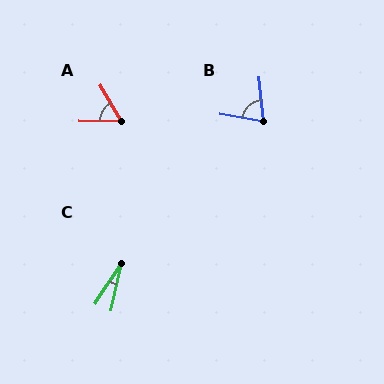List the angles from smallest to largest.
C (20°), A (59°), B (74°).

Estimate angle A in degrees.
Approximately 59 degrees.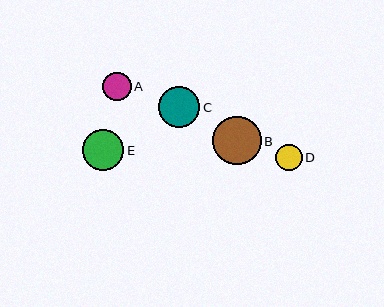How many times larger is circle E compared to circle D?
Circle E is approximately 1.6 times the size of circle D.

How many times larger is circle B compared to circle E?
Circle B is approximately 1.2 times the size of circle E.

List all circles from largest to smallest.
From largest to smallest: B, E, C, A, D.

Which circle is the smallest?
Circle D is the smallest with a size of approximately 26 pixels.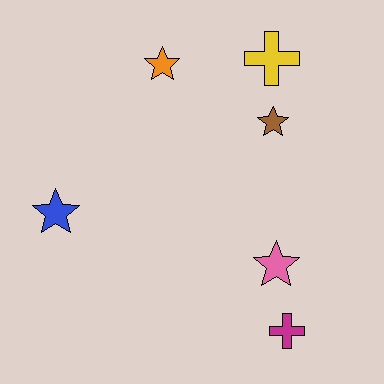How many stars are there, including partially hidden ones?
There are 4 stars.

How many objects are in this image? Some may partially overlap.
There are 6 objects.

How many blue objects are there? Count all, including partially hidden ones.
There is 1 blue object.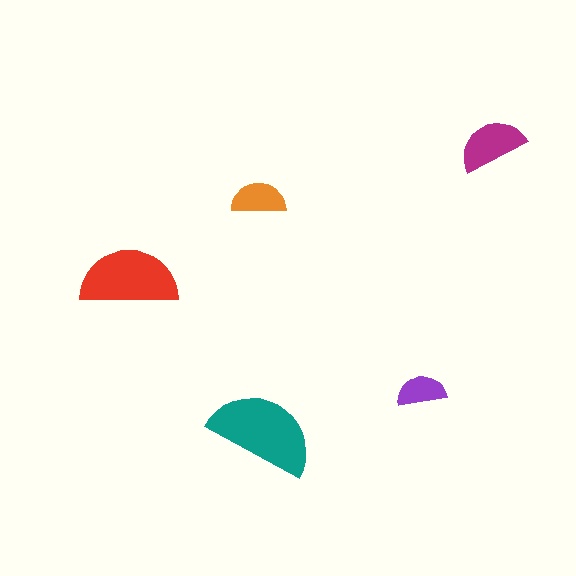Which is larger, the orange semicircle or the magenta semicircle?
The magenta one.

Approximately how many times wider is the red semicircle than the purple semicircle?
About 2 times wider.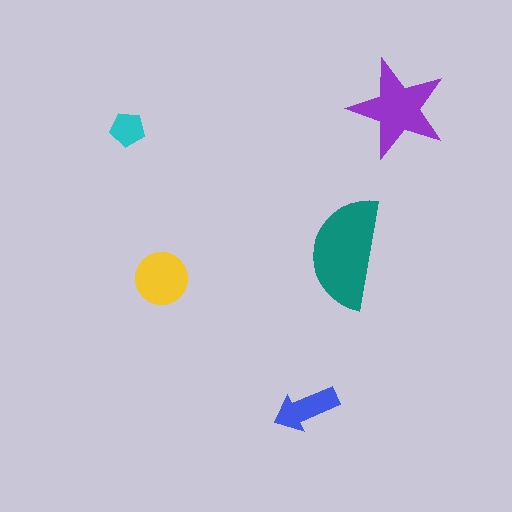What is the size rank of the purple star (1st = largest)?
2nd.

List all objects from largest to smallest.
The teal semicircle, the purple star, the yellow circle, the blue arrow, the cyan pentagon.